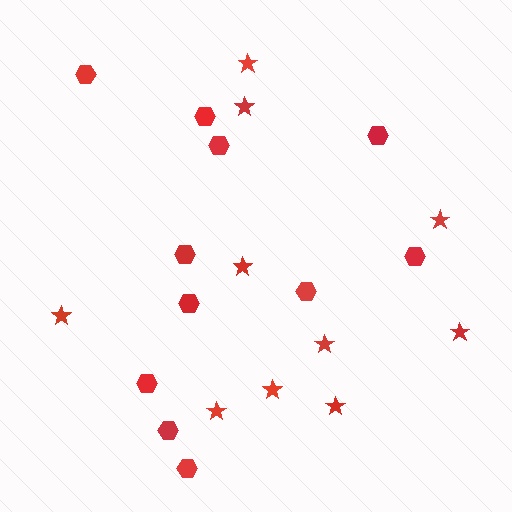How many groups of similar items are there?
There are 2 groups: one group of hexagons (11) and one group of stars (10).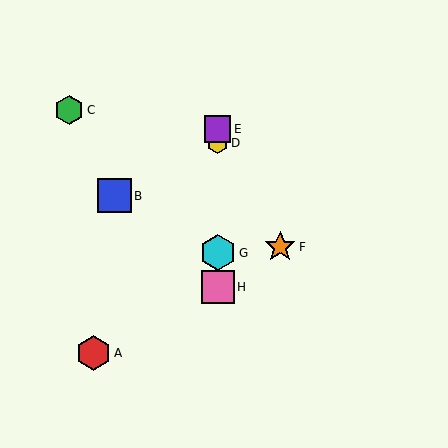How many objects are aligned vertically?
4 objects (D, E, G, H) are aligned vertically.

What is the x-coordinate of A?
Object A is at x≈94.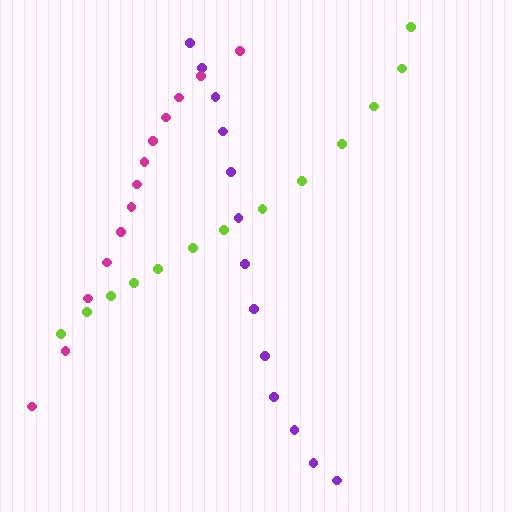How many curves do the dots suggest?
There are 3 distinct paths.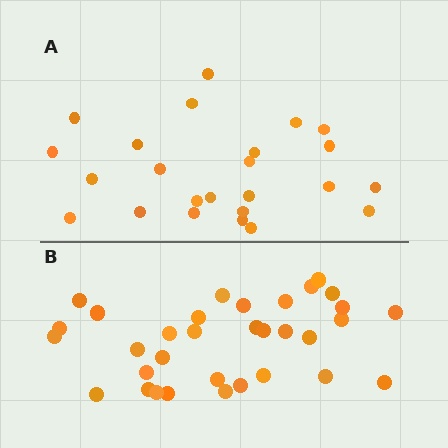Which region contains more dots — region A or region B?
Region B (the bottom region) has more dots.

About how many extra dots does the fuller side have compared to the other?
Region B has roughly 8 or so more dots than region A.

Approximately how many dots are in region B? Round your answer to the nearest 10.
About 30 dots. (The exact count is 33, which rounds to 30.)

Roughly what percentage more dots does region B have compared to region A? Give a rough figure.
About 40% more.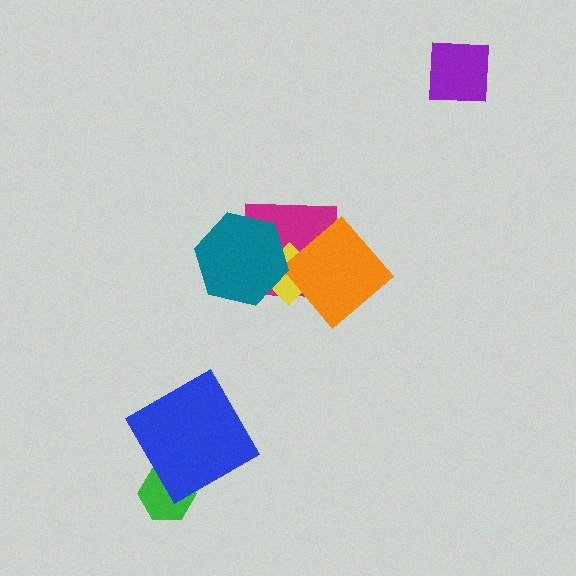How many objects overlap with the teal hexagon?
2 objects overlap with the teal hexagon.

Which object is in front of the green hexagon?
The blue diamond is in front of the green hexagon.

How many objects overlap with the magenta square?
3 objects overlap with the magenta square.